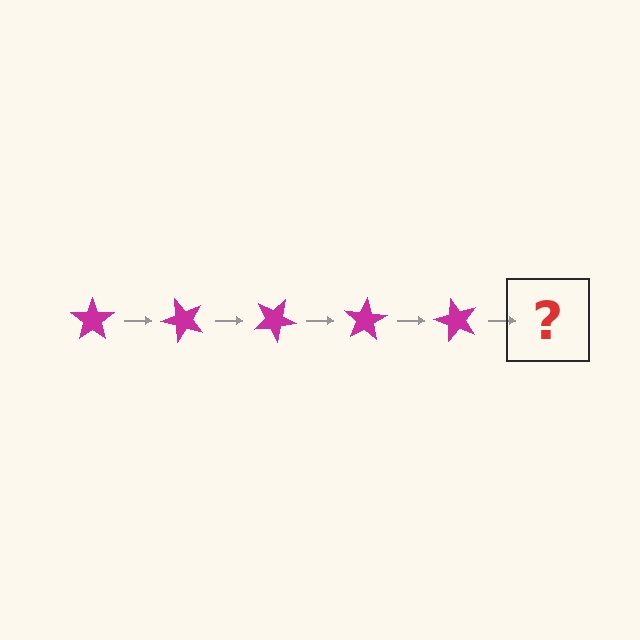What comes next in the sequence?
The next element should be a magenta star rotated 250 degrees.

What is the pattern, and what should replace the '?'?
The pattern is that the star rotates 50 degrees each step. The '?' should be a magenta star rotated 250 degrees.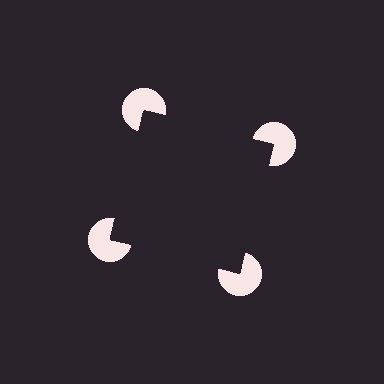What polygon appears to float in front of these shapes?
An illusory square — its edges are inferred from the aligned wedge cuts in the pac-man discs, not physically drawn.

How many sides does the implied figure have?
4 sides.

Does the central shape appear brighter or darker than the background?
It typically appears slightly darker than the background, even though no actual brightness change is drawn.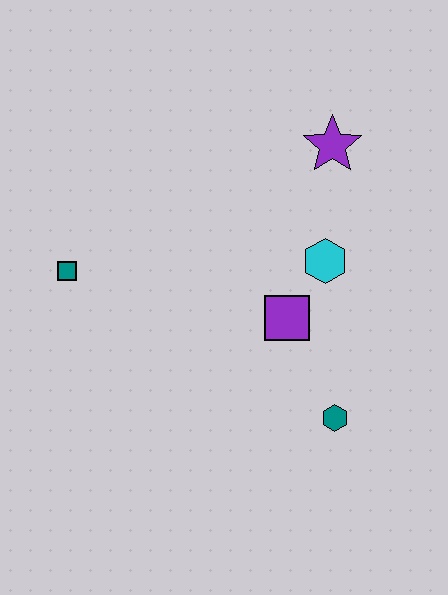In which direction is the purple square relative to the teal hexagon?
The purple square is above the teal hexagon.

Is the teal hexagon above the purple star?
No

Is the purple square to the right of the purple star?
No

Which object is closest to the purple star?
The cyan hexagon is closest to the purple star.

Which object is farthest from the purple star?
The teal square is farthest from the purple star.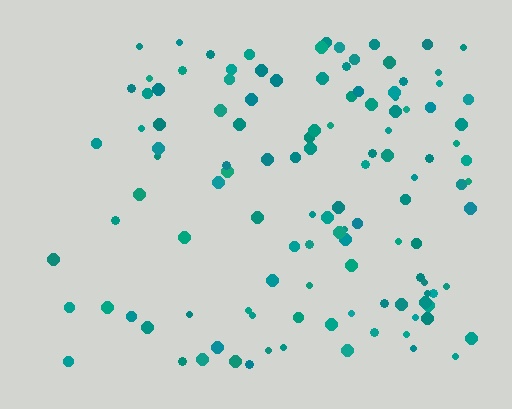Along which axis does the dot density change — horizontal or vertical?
Horizontal.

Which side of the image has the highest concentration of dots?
The right.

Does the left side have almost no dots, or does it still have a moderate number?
Still a moderate number, just noticeably fewer than the right.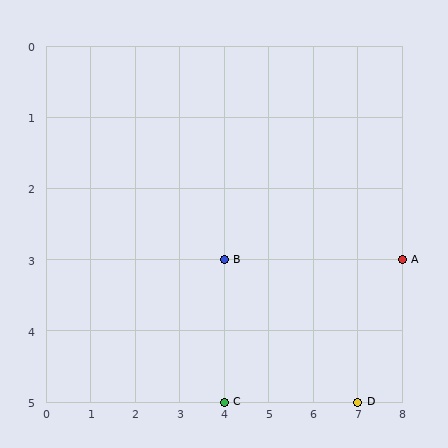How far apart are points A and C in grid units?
Points A and C are 4 columns and 2 rows apart (about 4.5 grid units diagonally).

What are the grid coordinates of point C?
Point C is at grid coordinates (4, 5).